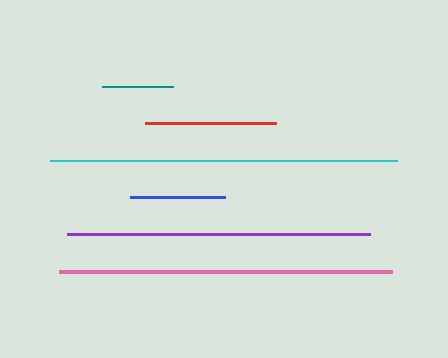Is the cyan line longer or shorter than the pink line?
The cyan line is longer than the pink line.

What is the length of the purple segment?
The purple segment is approximately 302 pixels long.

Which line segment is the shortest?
The teal line is the shortest at approximately 71 pixels.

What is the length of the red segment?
The red segment is approximately 131 pixels long.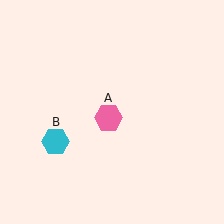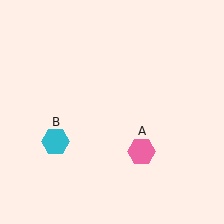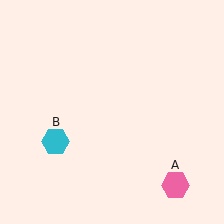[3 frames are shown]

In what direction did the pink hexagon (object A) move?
The pink hexagon (object A) moved down and to the right.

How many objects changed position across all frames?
1 object changed position: pink hexagon (object A).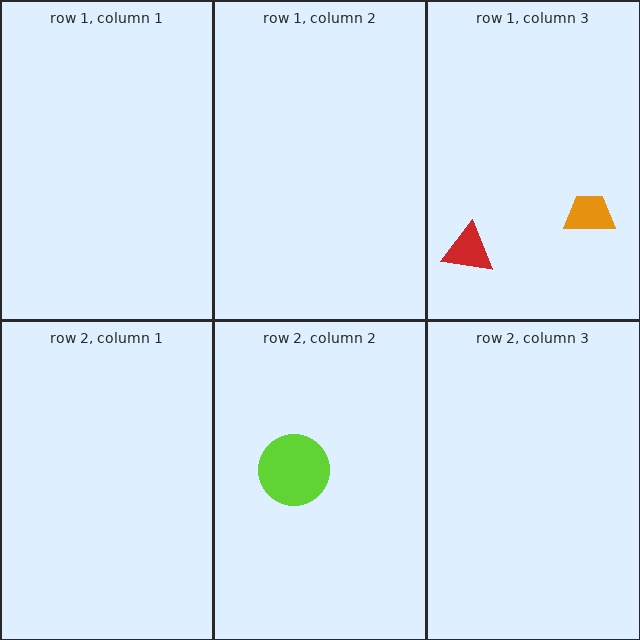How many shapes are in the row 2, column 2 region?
1.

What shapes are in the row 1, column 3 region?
The orange trapezoid, the red triangle.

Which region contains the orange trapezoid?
The row 1, column 3 region.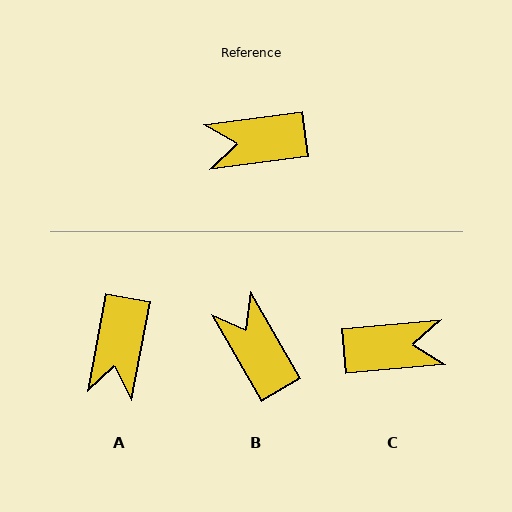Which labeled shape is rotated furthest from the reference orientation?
C, about 178 degrees away.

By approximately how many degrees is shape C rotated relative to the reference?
Approximately 178 degrees counter-clockwise.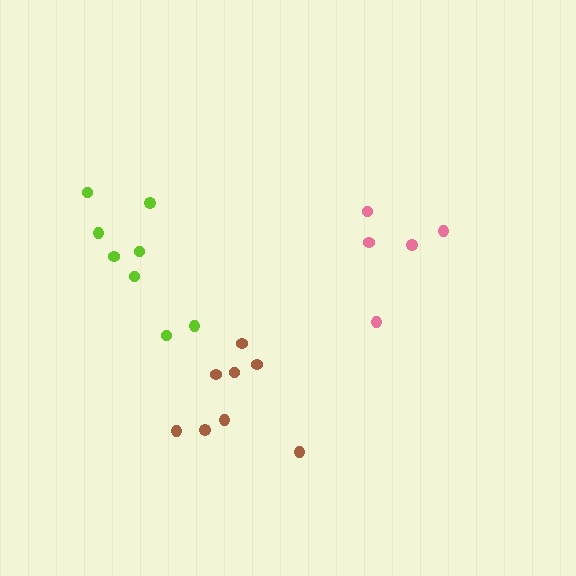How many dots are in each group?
Group 1: 8 dots, Group 2: 5 dots, Group 3: 8 dots (21 total).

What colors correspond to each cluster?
The clusters are colored: brown, pink, lime.